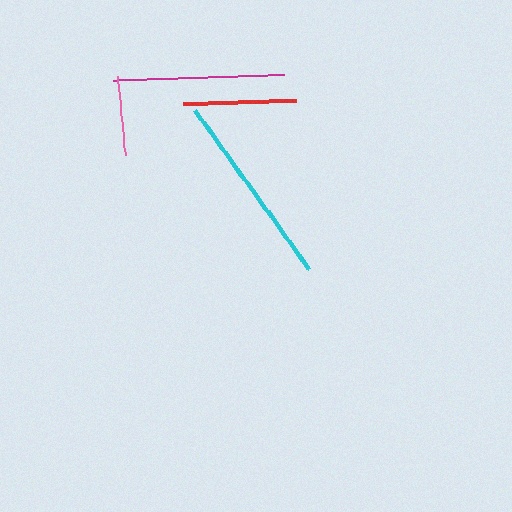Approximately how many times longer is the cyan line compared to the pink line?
The cyan line is approximately 2.5 times the length of the pink line.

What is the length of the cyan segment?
The cyan segment is approximately 197 pixels long.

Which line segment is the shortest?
The pink line is the shortest at approximately 79 pixels.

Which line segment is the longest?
The cyan line is the longest at approximately 197 pixels.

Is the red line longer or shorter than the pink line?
The red line is longer than the pink line.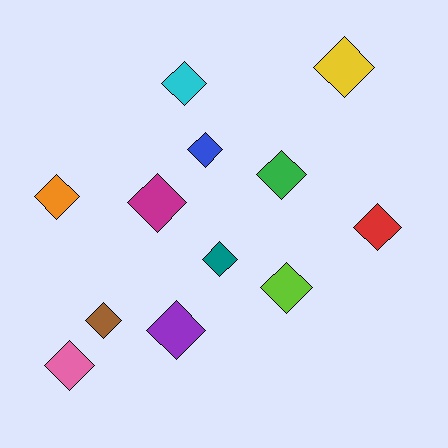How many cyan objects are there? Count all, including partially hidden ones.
There is 1 cyan object.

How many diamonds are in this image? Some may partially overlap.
There are 12 diamonds.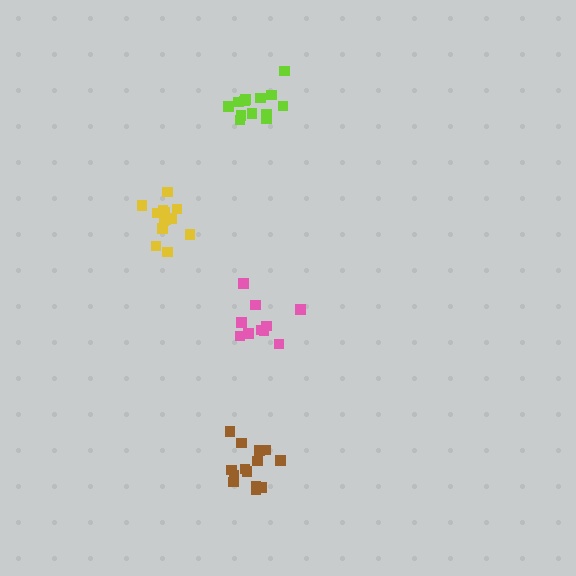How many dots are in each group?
Group 1: 13 dots, Group 2: 10 dots, Group 3: 14 dots, Group 4: 13 dots (50 total).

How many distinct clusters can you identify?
There are 4 distinct clusters.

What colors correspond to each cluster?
The clusters are colored: yellow, pink, brown, lime.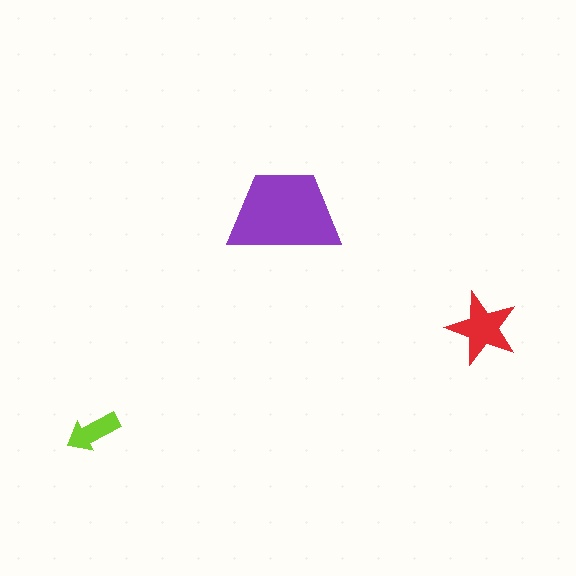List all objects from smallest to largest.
The lime arrow, the red star, the purple trapezoid.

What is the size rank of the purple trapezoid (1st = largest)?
1st.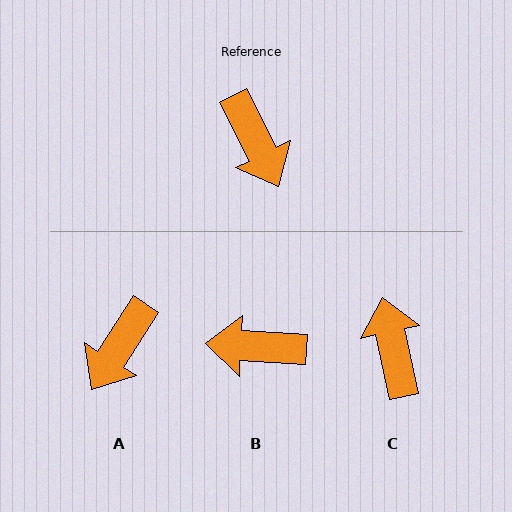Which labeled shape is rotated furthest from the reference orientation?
C, about 166 degrees away.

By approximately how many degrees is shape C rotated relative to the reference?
Approximately 166 degrees counter-clockwise.